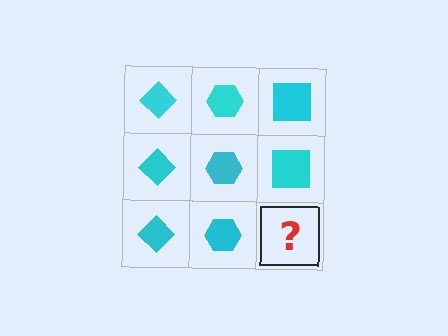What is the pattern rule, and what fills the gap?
The rule is that each column has a consistent shape. The gap should be filled with a cyan square.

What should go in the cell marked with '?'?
The missing cell should contain a cyan square.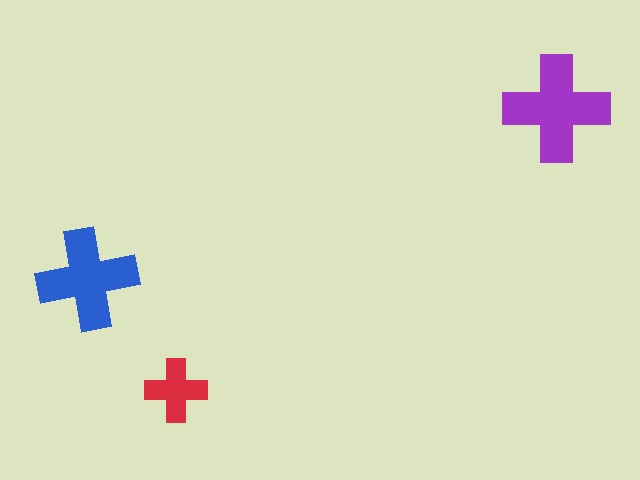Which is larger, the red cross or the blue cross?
The blue one.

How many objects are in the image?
There are 3 objects in the image.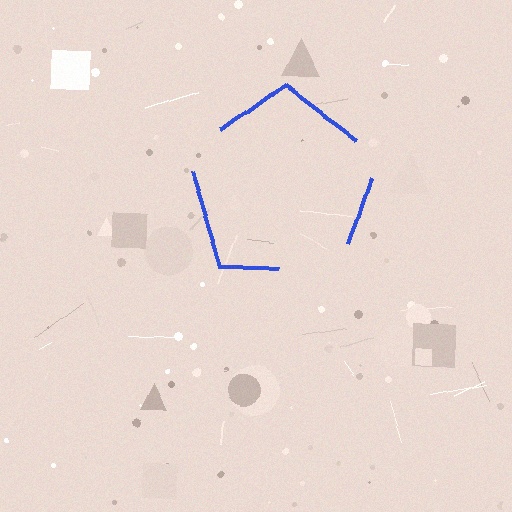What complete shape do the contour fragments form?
The contour fragments form a pentagon.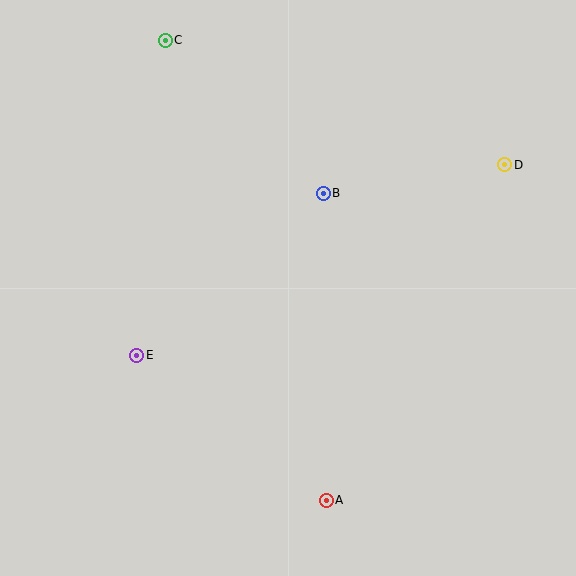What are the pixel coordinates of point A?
Point A is at (326, 500).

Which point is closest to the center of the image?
Point B at (323, 193) is closest to the center.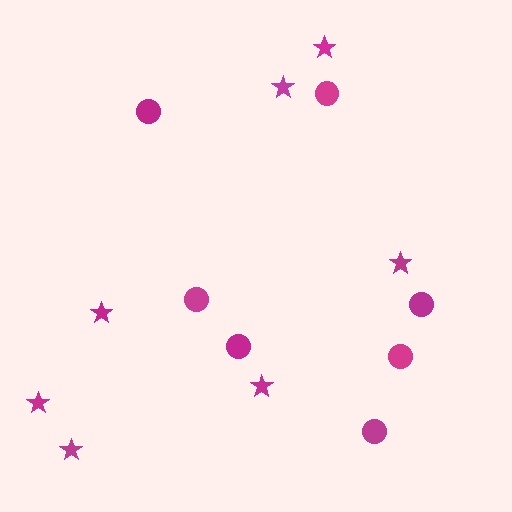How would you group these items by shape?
There are 2 groups: one group of circles (7) and one group of stars (7).